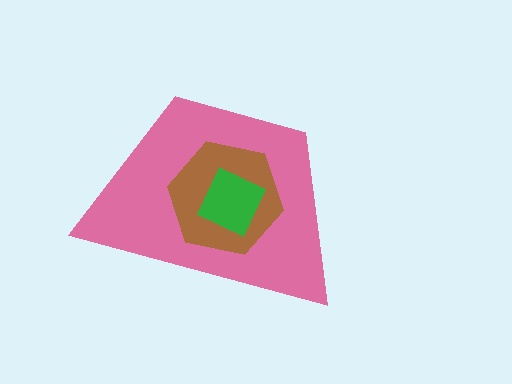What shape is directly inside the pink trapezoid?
The brown hexagon.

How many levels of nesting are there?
3.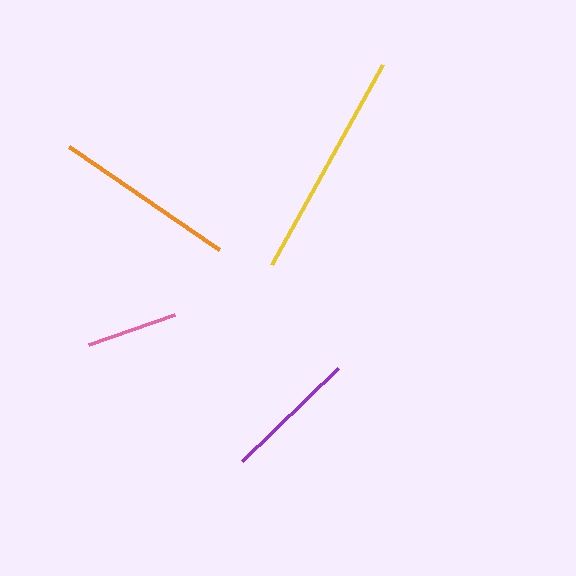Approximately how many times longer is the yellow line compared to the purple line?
The yellow line is approximately 1.7 times the length of the purple line.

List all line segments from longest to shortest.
From longest to shortest: yellow, orange, purple, pink.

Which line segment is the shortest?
The pink line is the shortest at approximately 91 pixels.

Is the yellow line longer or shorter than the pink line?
The yellow line is longer than the pink line.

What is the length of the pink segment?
The pink segment is approximately 91 pixels long.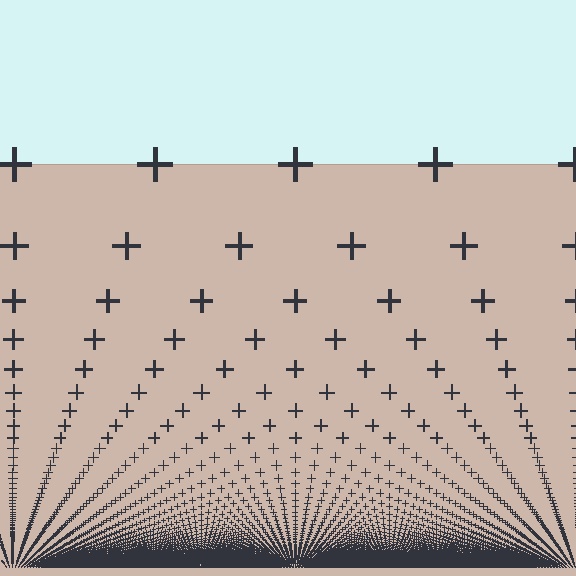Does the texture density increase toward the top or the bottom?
Density increases toward the bottom.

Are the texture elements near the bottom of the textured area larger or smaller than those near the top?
Smaller. The gradient is inverted — elements near the bottom are smaller and denser.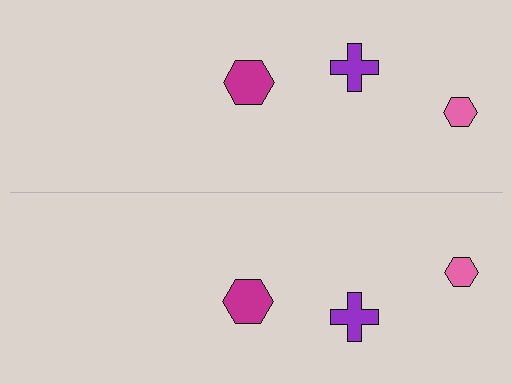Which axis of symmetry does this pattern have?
The pattern has a horizontal axis of symmetry running through the center of the image.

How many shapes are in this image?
There are 6 shapes in this image.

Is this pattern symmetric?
Yes, this pattern has bilateral (reflection) symmetry.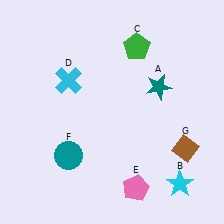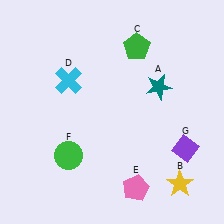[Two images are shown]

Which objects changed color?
B changed from cyan to yellow. F changed from teal to green. G changed from brown to purple.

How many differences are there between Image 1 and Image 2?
There are 3 differences between the two images.